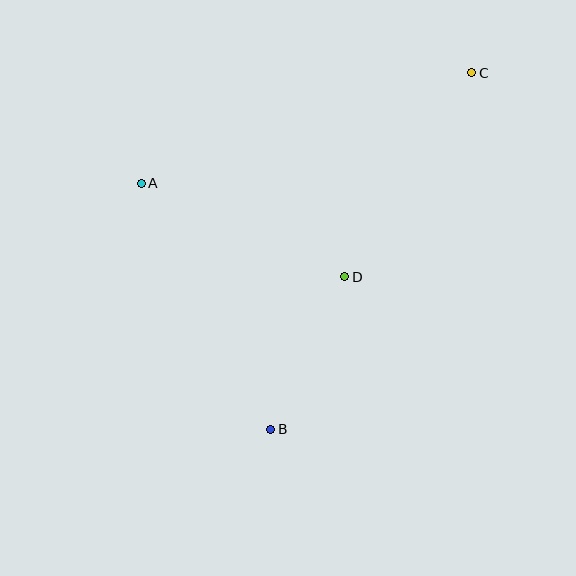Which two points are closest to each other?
Points B and D are closest to each other.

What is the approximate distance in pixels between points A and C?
The distance between A and C is approximately 349 pixels.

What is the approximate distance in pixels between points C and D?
The distance between C and D is approximately 241 pixels.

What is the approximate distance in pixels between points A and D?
The distance between A and D is approximately 224 pixels.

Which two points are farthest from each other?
Points B and C are farthest from each other.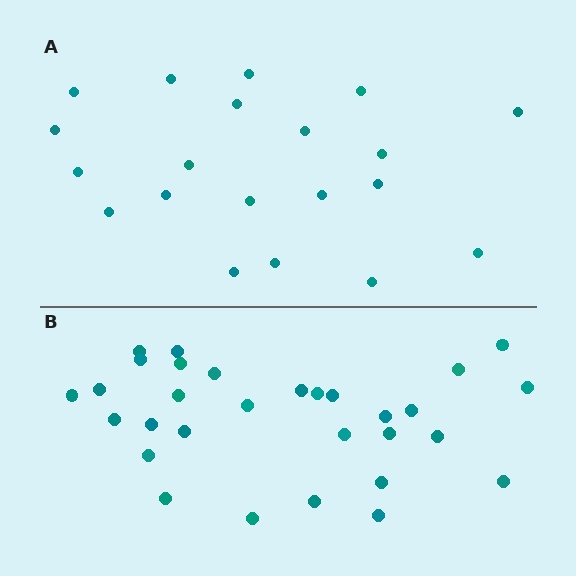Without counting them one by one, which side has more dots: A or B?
Region B (the bottom region) has more dots.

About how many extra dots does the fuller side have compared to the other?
Region B has roughly 10 or so more dots than region A.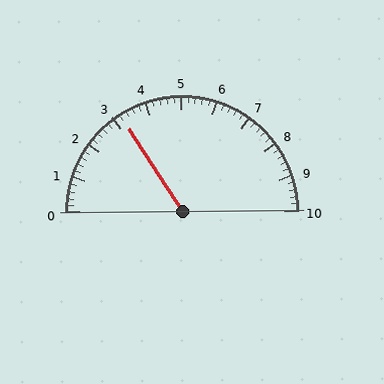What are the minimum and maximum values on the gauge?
The gauge ranges from 0 to 10.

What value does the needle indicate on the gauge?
The needle indicates approximately 3.2.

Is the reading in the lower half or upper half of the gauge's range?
The reading is in the lower half of the range (0 to 10).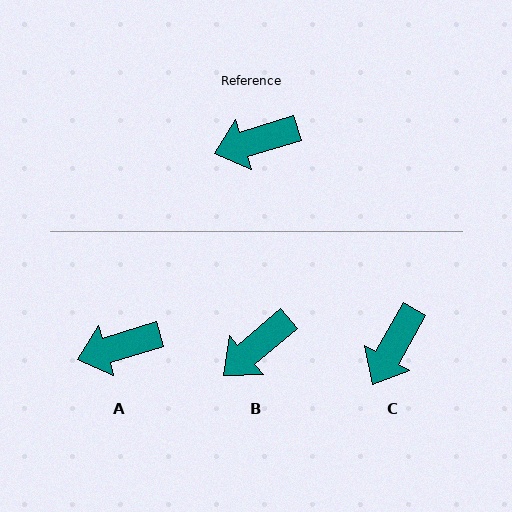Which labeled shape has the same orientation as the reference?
A.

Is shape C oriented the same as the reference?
No, it is off by about 44 degrees.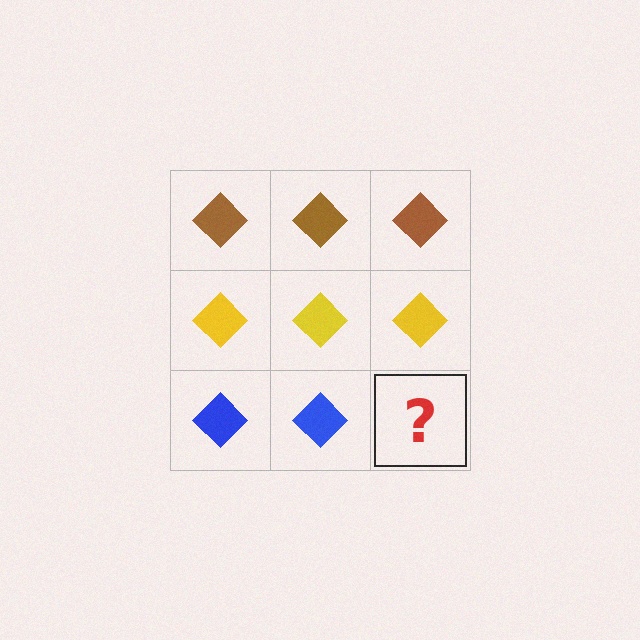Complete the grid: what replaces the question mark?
The question mark should be replaced with a blue diamond.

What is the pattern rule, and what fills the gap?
The rule is that each row has a consistent color. The gap should be filled with a blue diamond.